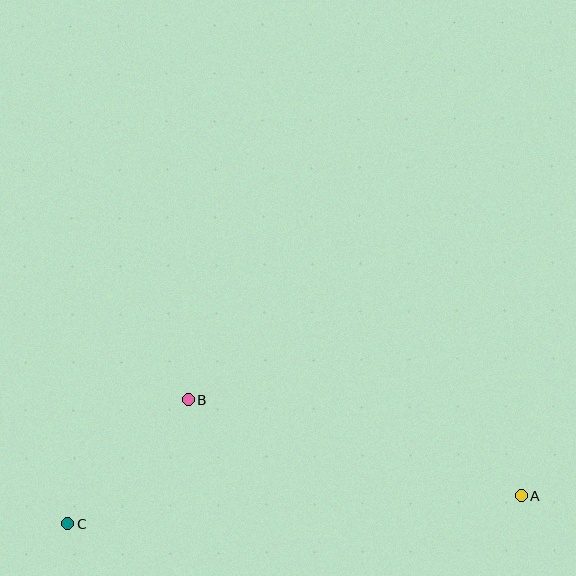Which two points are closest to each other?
Points B and C are closest to each other.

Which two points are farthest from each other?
Points A and C are farthest from each other.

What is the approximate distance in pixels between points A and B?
The distance between A and B is approximately 346 pixels.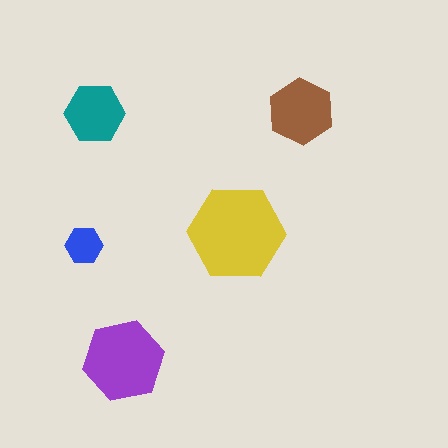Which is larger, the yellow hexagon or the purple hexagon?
The yellow one.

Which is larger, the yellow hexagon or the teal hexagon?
The yellow one.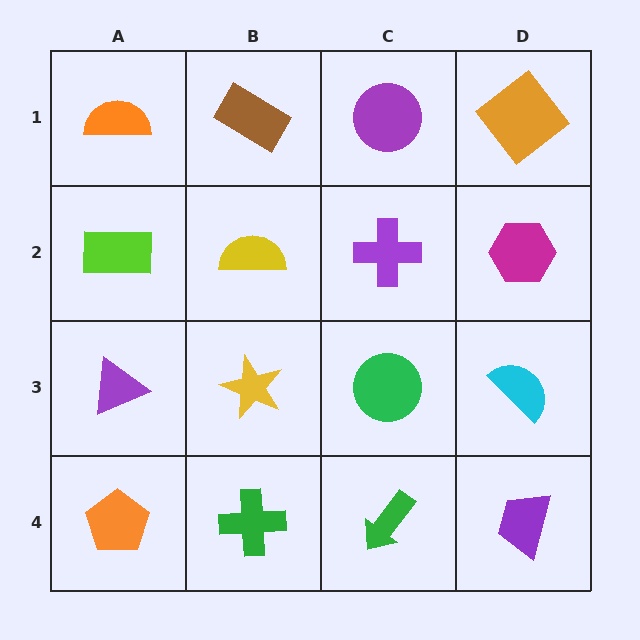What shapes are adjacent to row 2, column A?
An orange semicircle (row 1, column A), a purple triangle (row 3, column A), a yellow semicircle (row 2, column B).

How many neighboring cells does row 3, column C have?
4.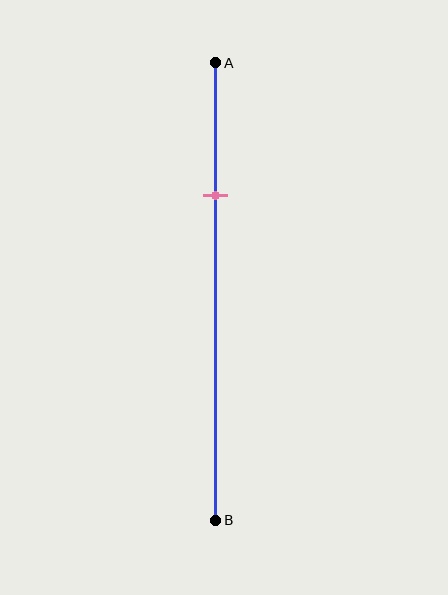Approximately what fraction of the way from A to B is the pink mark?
The pink mark is approximately 30% of the way from A to B.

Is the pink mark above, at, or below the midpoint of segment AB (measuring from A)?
The pink mark is above the midpoint of segment AB.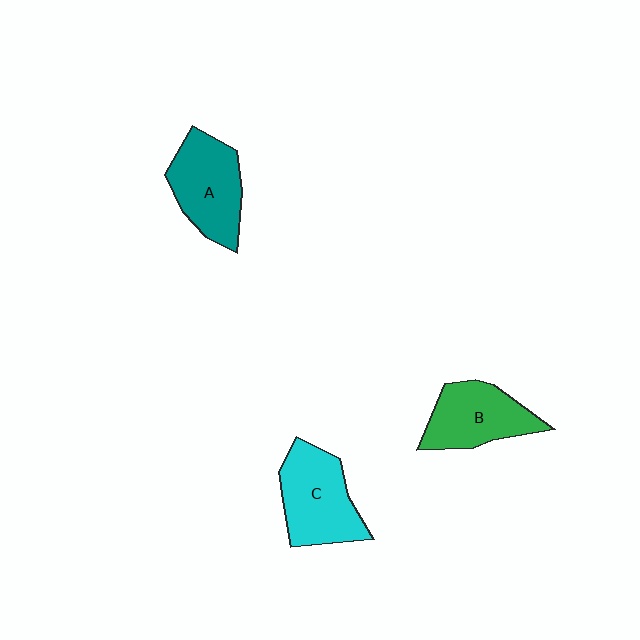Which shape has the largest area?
Shape C (cyan).